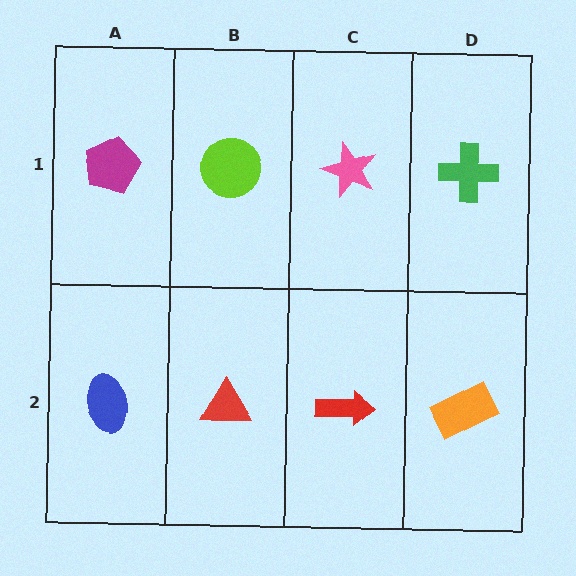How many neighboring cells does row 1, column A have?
2.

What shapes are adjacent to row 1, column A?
A blue ellipse (row 2, column A), a lime circle (row 1, column B).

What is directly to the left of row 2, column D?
A red arrow.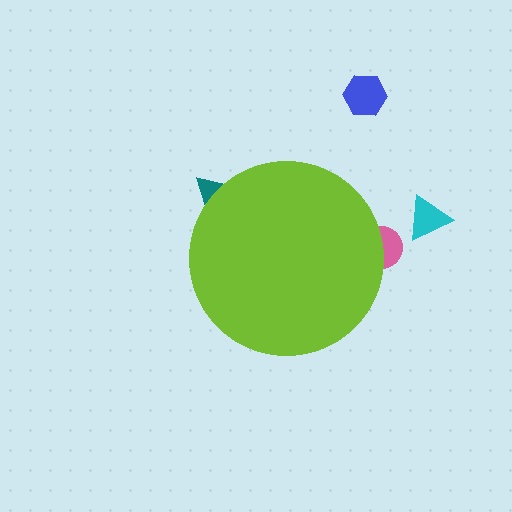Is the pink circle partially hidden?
Yes, the pink circle is partially hidden behind the lime circle.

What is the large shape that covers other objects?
A lime circle.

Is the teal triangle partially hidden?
Yes, the teal triangle is partially hidden behind the lime circle.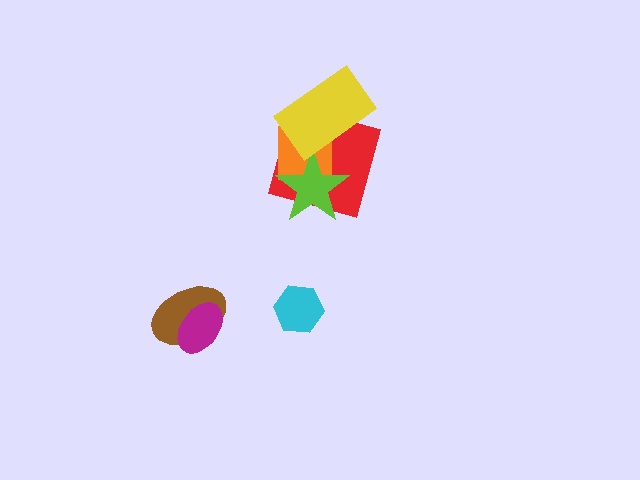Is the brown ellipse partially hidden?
Yes, it is partially covered by another shape.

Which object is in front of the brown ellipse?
The magenta ellipse is in front of the brown ellipse.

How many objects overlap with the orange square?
3 objects overlap with the orange square.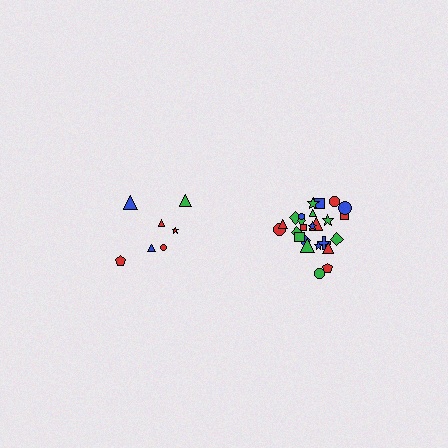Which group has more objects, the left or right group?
The right group.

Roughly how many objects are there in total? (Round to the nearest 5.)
Roughly 30 objects in total.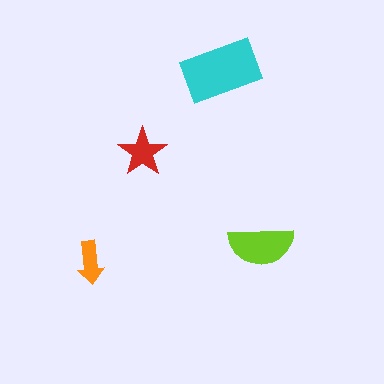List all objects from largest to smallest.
The cyan rectangle, the lime semicircle, the red star, the orange arrow.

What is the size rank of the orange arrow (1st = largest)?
4th.